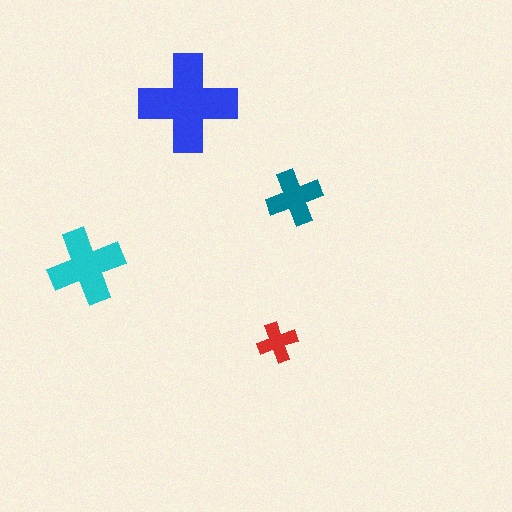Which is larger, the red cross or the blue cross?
The blue one.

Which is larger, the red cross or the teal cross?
The teal one.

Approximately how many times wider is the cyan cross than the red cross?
About 2 times wider.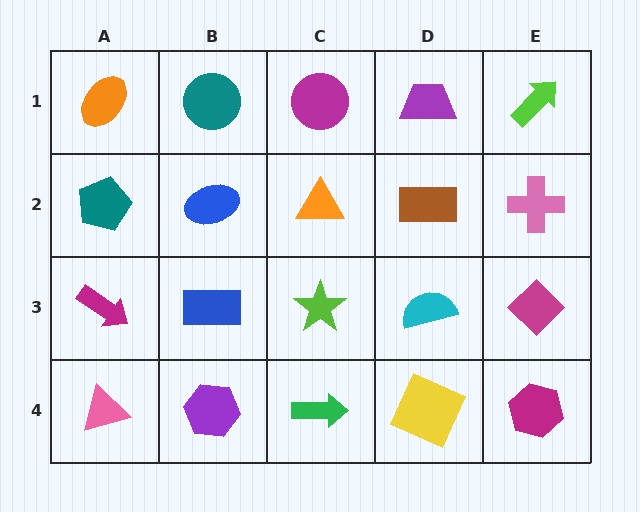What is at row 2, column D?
A brown rectangle.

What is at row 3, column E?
A magenta diamond.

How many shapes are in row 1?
5 shapes.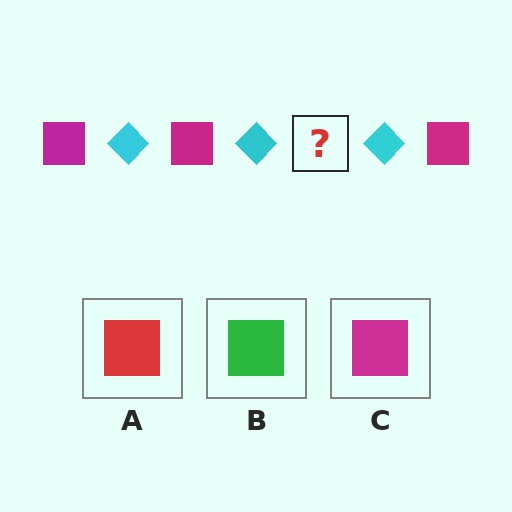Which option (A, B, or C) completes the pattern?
C.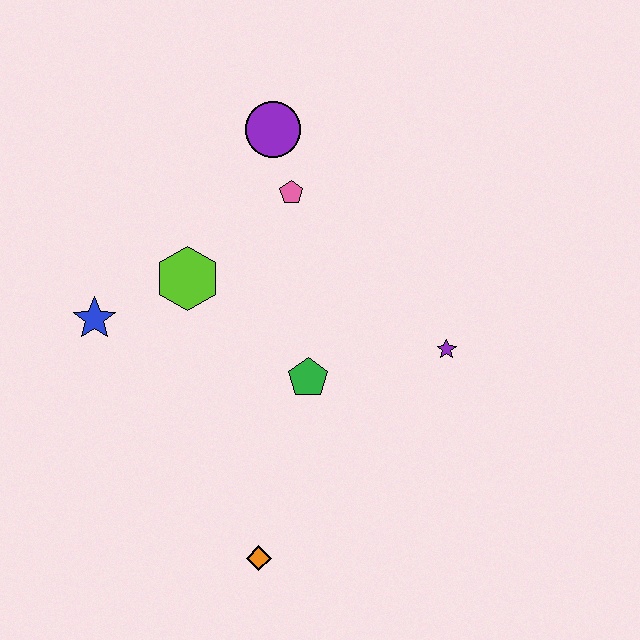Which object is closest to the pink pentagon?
The purple circle is closest to the pink pentagon.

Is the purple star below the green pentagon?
No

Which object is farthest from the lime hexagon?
The orange diamond is farthest from the lime hexagon.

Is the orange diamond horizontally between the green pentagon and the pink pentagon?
No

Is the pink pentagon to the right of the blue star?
Yes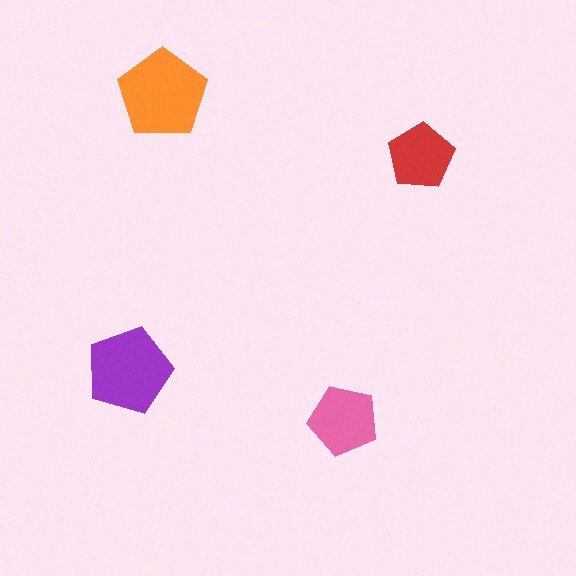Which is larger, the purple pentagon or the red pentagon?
The purple one.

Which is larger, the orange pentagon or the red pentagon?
The orange one.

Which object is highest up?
The orange pentagon is topmost.